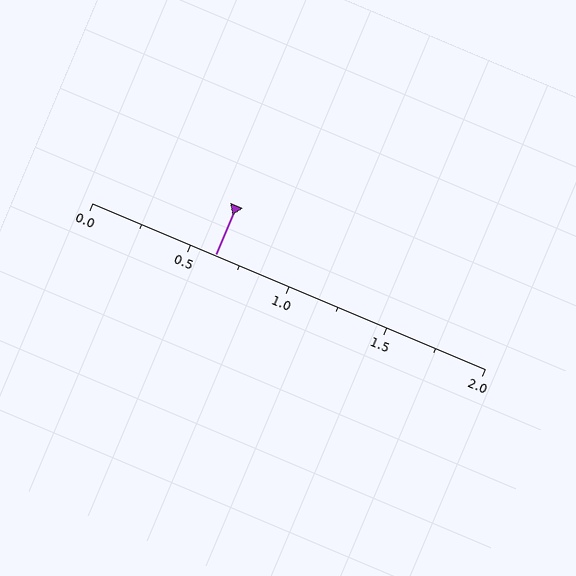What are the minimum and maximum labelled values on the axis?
The axis runs from 0.0 to 2.0.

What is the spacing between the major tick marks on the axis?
The major ticks are spaced 0.5 apart.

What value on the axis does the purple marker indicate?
The marker indicates approximately 0.62.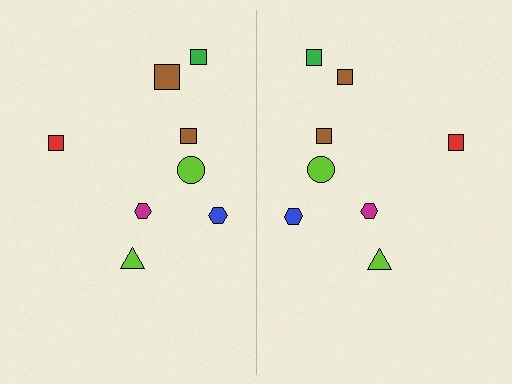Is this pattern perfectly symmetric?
No, the pattern is not perfectly symmetric. The brown square on the right side has a different size than its mirror counterpart.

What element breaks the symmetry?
The brown square on the right side has a different size than its mirror counterpart.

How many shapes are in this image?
There are 16 shapes in this image.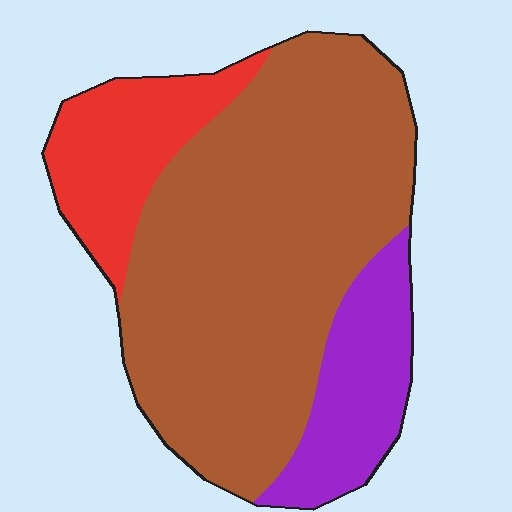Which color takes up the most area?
Brown, at roughly 65%.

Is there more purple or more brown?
Brown.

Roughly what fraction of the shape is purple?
Purple takes up about one sixth (1/6) of the shape.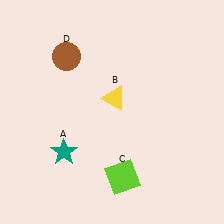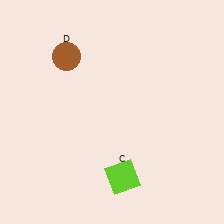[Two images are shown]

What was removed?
The teal star (A), the yellow triangle (B) were removed in Image 2.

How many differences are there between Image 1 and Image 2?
There are 2 differences between the two images.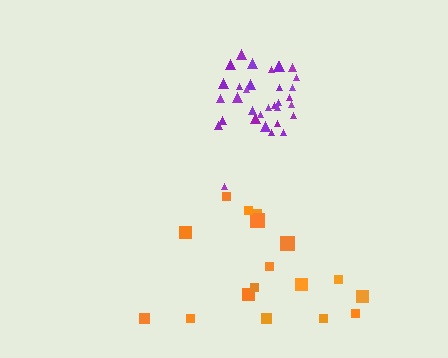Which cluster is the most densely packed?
Purple.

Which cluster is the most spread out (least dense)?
Orange.